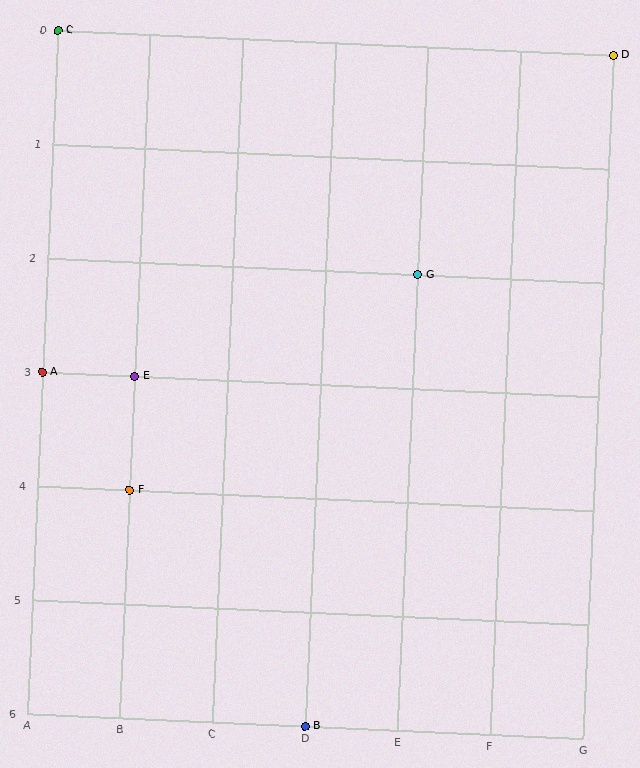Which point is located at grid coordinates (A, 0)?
Point C is at (A, 0).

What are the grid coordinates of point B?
Point B is at grid coordinates (D, 6).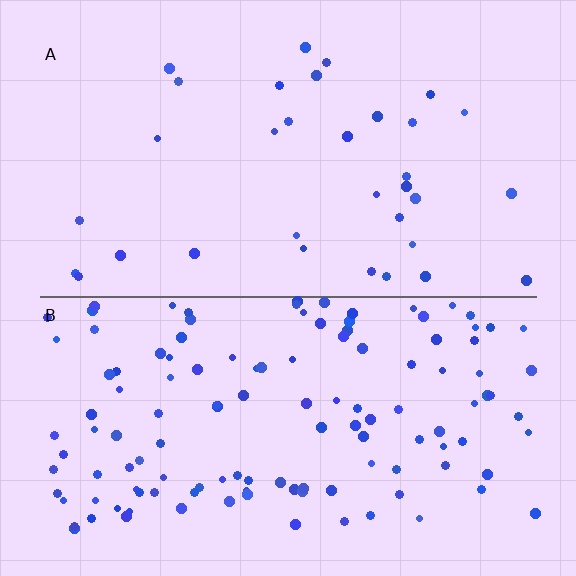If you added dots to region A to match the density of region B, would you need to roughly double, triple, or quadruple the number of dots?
Approximately quadruple.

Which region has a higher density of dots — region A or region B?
B (the bottom).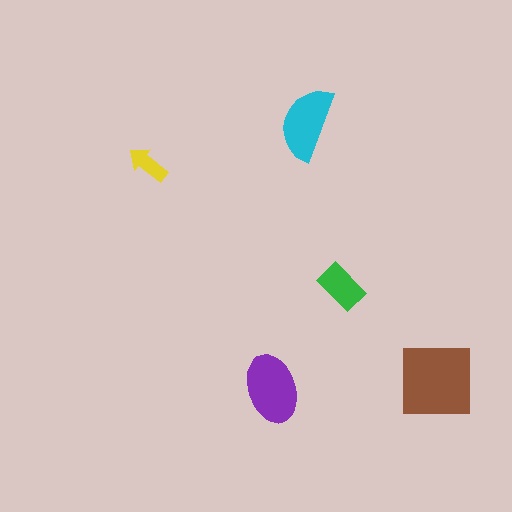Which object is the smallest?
The yellow arrow.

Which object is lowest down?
The purple ellipse is bottommost.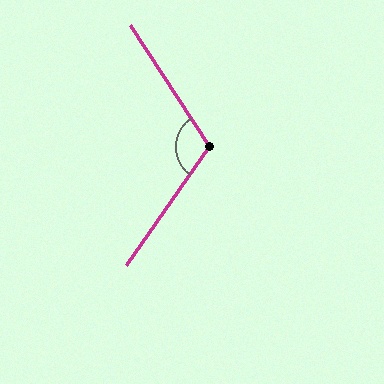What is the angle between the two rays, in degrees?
Approximately 112 degrees.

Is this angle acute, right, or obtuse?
It is obtuse.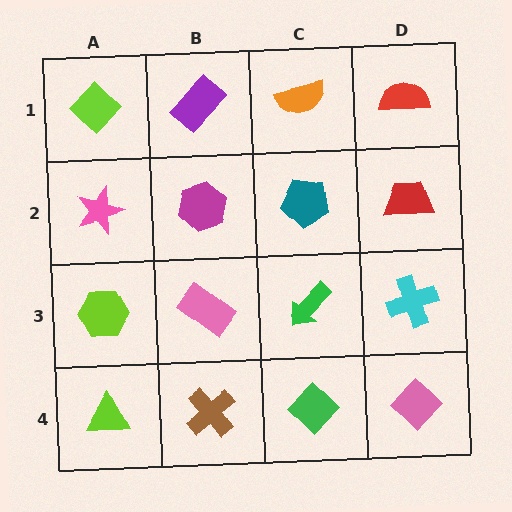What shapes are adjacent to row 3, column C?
A teal pentagon (row 2, column C), a green diamond (row 4, column C), a pink rectangle (row 3, column B), a cyan cross (row 3, column D).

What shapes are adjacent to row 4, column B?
A pink rectangle (row 3, column B), a lime triangle (row 4, column A), a green diamond (row 4, column C).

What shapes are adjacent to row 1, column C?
A teal pentagon (row 2, column C), a purple rectangle (row 1, column B), a red semicircle (row 1, column D).